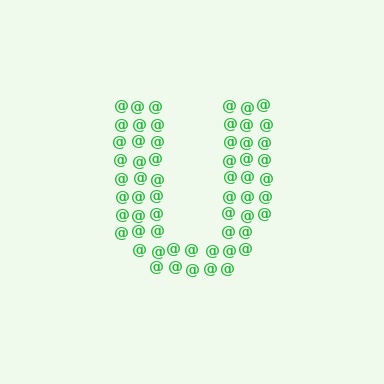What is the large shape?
The large shape is the letter U.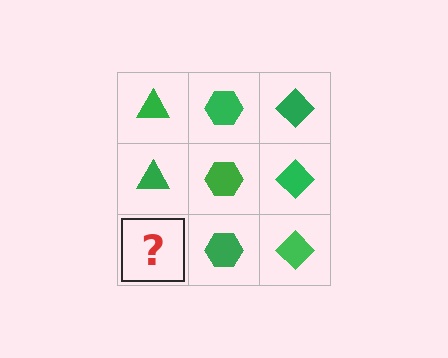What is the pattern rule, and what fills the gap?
The rule is that each column has a consistent shape. The gap should be filled with a green triangle.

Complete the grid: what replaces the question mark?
The question mark should be replaced with a green triangle.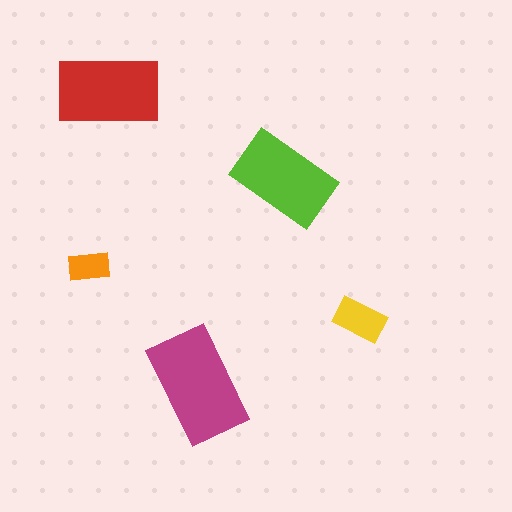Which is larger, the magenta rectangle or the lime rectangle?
The magenta one.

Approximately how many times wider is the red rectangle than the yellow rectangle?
About 2 times wider.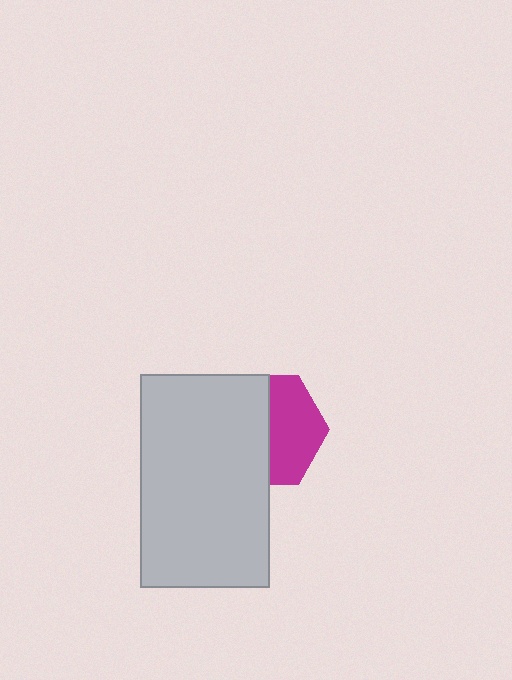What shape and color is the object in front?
The object in front is a light gray rectangle.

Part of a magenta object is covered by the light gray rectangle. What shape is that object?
It is a hexagon.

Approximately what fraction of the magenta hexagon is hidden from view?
Roughly 53% of the magenta hexagon is hidden behind the light gray rectangle.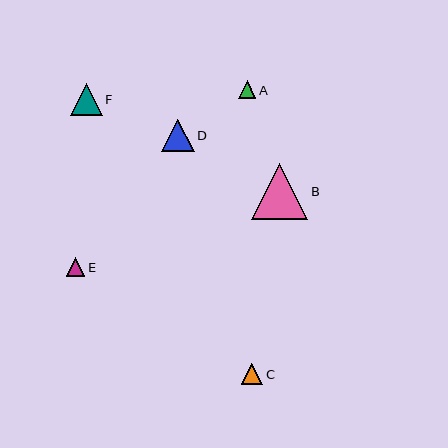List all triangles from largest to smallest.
From largest to smallest: B, D, F, C, E, A.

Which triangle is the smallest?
Triangle A is the smallest with a size of approximately 17 pixels.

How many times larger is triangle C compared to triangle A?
Triangle C is approximately 1.3 times the size of triangle A.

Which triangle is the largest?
Triangle B is the largest with a size of approximately 57 pixels.